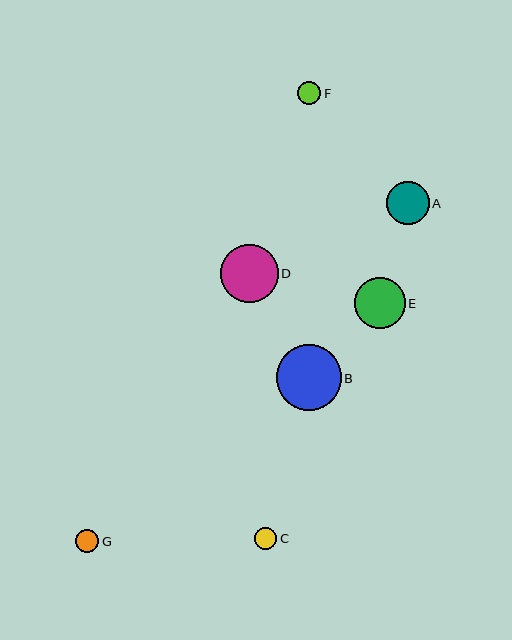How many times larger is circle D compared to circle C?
Circle D is approximately 2.6 times the size of circle C.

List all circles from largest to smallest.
From largest to smallest: B, D, E, A, G, F, C.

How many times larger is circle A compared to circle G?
Circle A is approximately 1.8 times the size of circle G.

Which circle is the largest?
Circle B is the largest with a size of approximately 65 pixels.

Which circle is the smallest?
Circle C is the smallest with a size of approximately 22 pixels.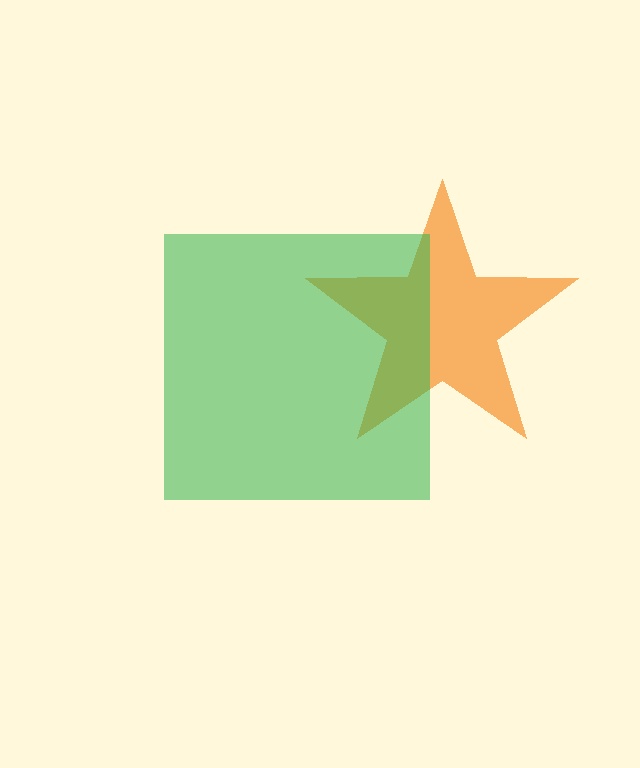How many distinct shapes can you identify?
There are 2 distinct shapes: an orange star, a green square.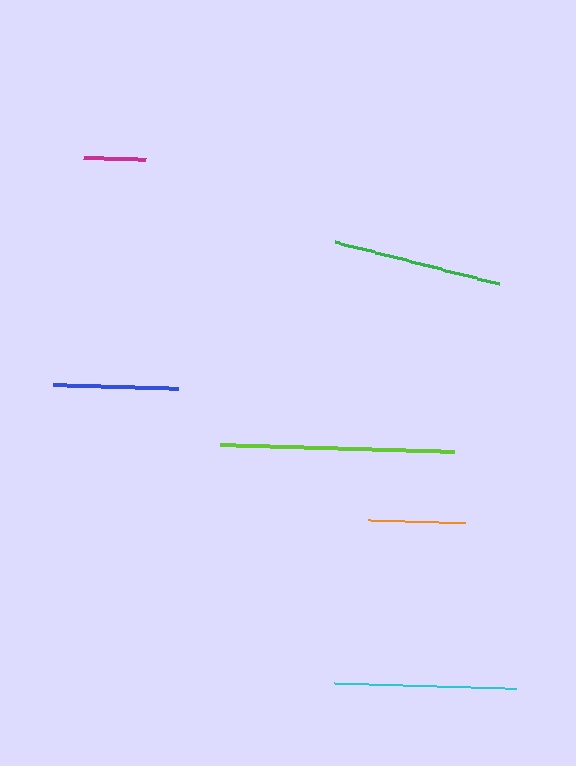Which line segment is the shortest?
The magenta line is the shortest at approximately 62 pixels.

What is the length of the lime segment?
The lime segment is approximately 234 pixels long.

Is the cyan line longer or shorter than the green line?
The cyan line is longer than the green line.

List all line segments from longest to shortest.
From longest to shortest: lime, cyan, green, blue, orange, magenta.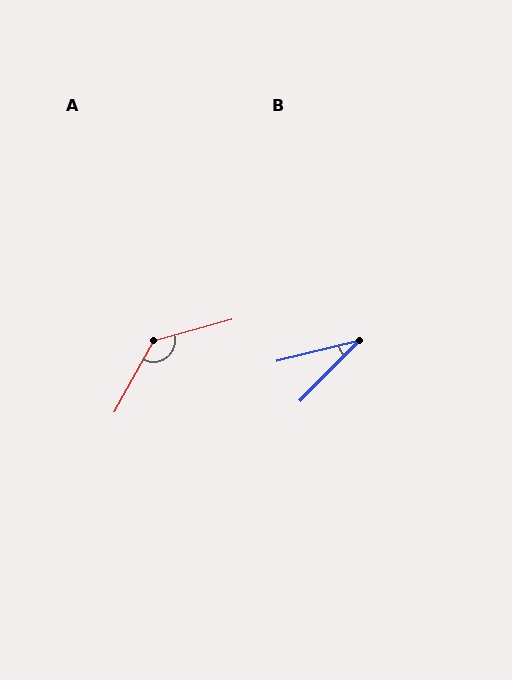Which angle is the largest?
A, at approximately 135 degrees.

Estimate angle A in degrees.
Approximately 135 degrees.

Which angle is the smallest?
B, at approximately 31 degrees.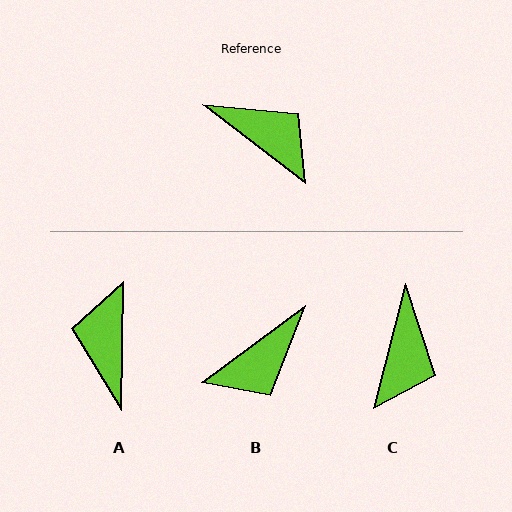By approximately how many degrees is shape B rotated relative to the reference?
Approximately 106 degrees clockwise.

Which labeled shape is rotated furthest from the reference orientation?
A, about 126 degrees away.